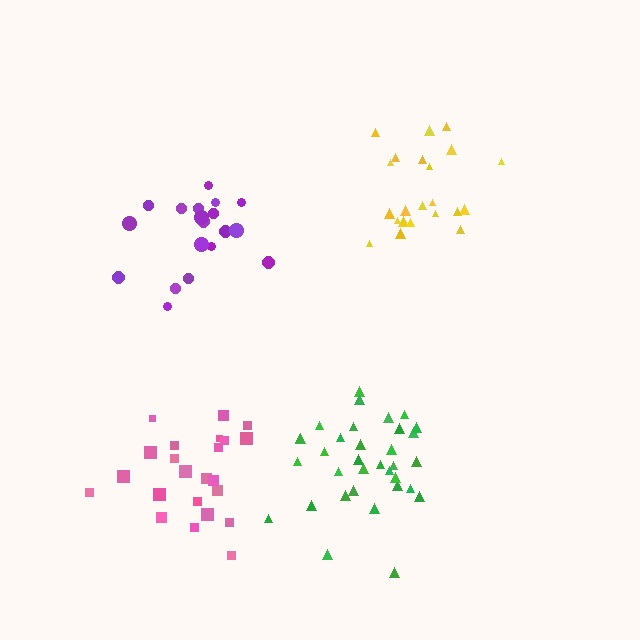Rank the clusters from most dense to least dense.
green, yellow, purple, pink.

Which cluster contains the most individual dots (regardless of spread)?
Green (34).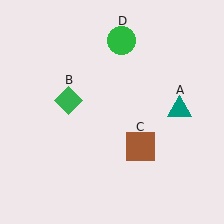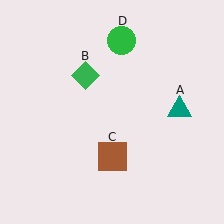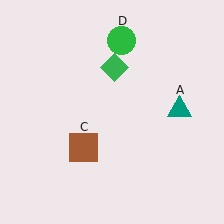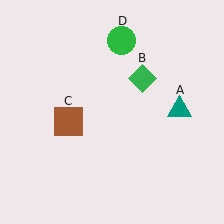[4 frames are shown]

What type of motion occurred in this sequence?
The green diamond (object B), brown square (object C) rotated clockwise around the center of the scene.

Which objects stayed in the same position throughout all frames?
Teal triangle (object A) and green circle (object D) remained stationary.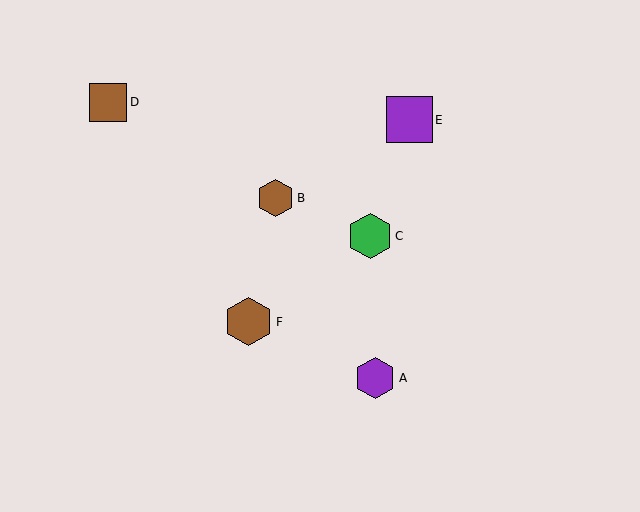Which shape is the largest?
The brown hexagon (labeled F) is the largest.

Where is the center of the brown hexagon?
The center of the brown hexagon is at (248, 322).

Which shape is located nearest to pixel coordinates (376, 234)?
The green hexagon (labeled C) at (370, 236) is nearest to that location.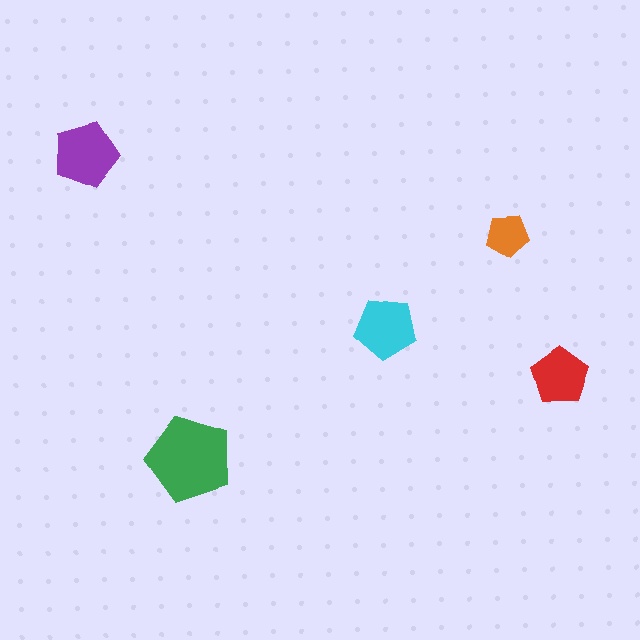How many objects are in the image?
There are 5 objects in the image.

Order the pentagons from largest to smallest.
the green one, the purple one, the cyan one, the red one, the orange one.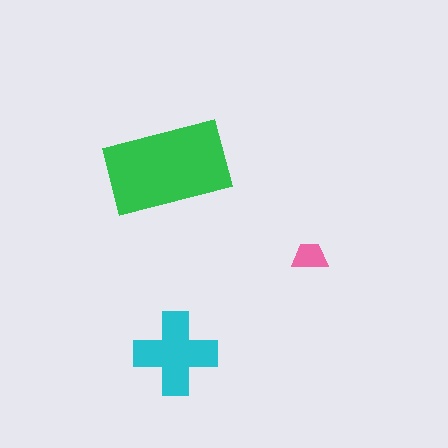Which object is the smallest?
The pink trapezoid.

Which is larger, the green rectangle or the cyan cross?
The green rectangle.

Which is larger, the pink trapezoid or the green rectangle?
The green rectangle.